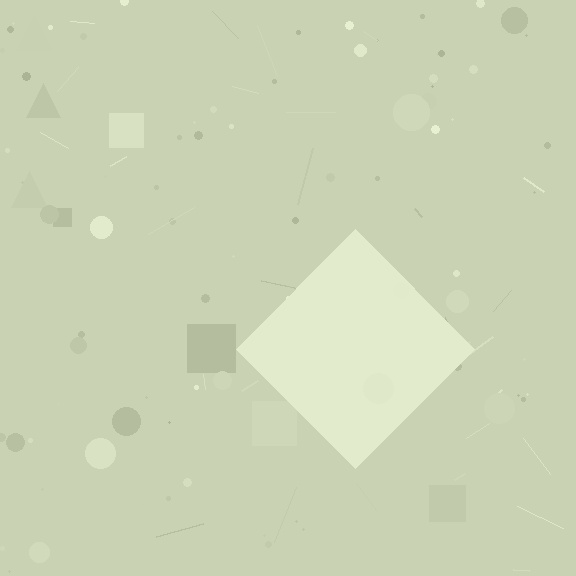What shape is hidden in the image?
A diamond is hidden in the image.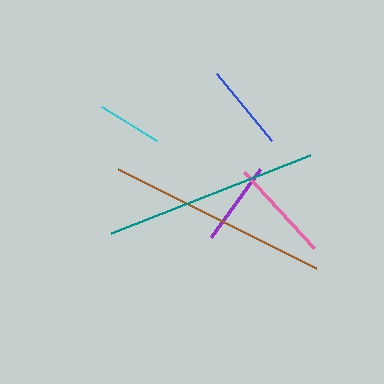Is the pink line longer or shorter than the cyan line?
The pink line is longer than the cyan line.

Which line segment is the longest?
The brown line is the longest at approximately 221 pixels.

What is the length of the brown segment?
The brown segment is approximately 221 pixels long.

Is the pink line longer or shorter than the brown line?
The brown line is longer than the pink line.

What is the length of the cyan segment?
The cyan segment is approximately 64 pixels long.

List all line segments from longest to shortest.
From longest to shortest: brown, teal, pink, blue, purple, cyan.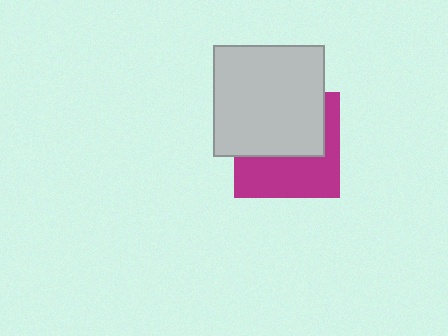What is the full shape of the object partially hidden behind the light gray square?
The partially hidden object is a magenta square.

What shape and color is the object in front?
The object in front is a light gray square.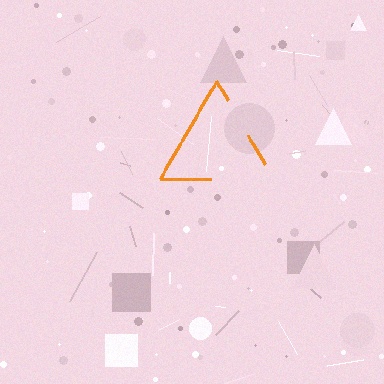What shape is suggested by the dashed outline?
The dashed outline suggests a triangle.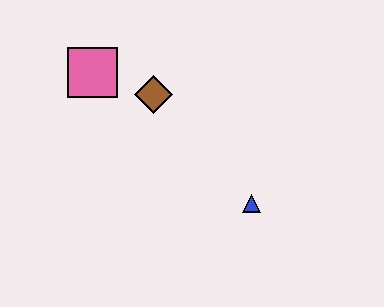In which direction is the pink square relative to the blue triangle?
The pink square is to the left of the blue triangle.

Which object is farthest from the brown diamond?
The blue triangle is farthest from the brown diamond.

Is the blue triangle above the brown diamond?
No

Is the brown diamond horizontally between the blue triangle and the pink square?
Yes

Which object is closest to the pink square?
The brown diamond is closest to the pink square.